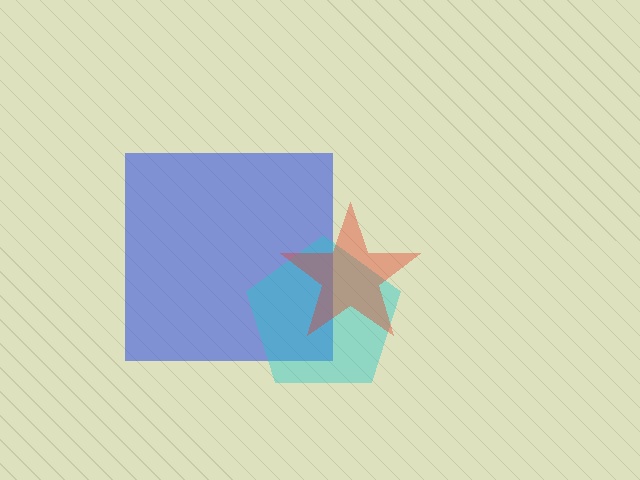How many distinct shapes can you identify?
There are 3 distinct shapes: a blue square, a cyan pentagon, a red star.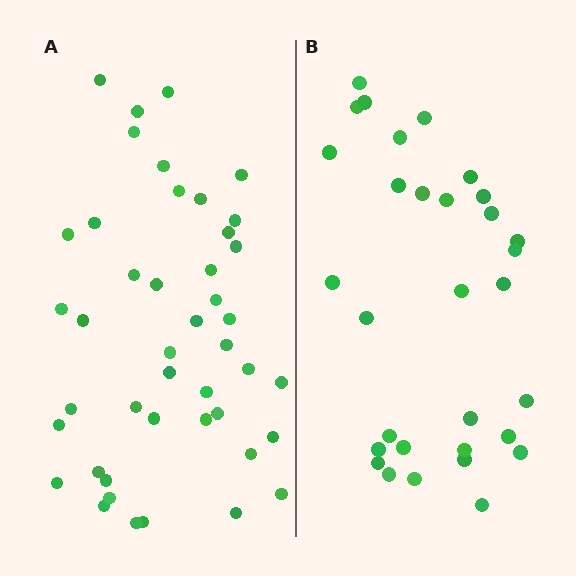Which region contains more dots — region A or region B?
Region A (the left region) has more dots.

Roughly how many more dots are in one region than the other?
Region A has approximately 15 more dots than region B.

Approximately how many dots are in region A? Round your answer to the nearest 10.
About 40 dots. (The exact count is 44, which rounds to 40.)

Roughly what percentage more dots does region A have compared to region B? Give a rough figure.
About 40% more.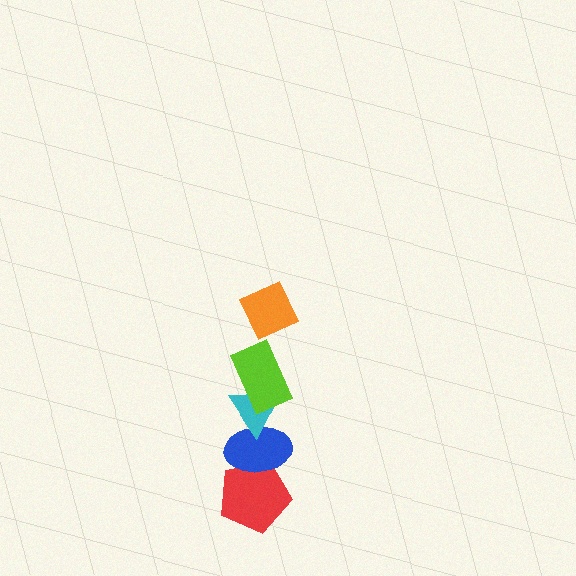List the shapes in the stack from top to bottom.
From top to bottom: the orange diamond, the lime rectangle, the cyan triangle, the blue ellipse, the red pentagon.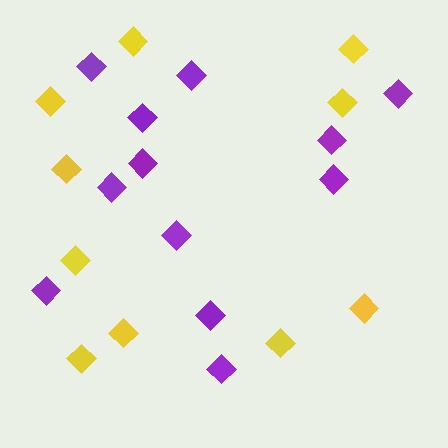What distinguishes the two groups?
There are 2 groups: one group of purple diamonds (12) and one group of yellow diamonds (10).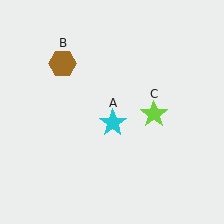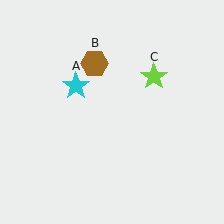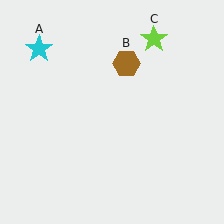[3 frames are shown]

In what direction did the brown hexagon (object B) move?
The brown hexagon (object B) moved right.